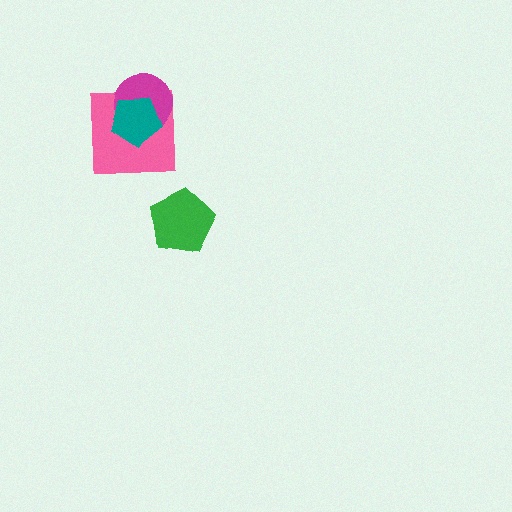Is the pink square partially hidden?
Yes, it is partially covered by another shape.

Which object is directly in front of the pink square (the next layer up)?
The magenta circle is directly in front of the pink square.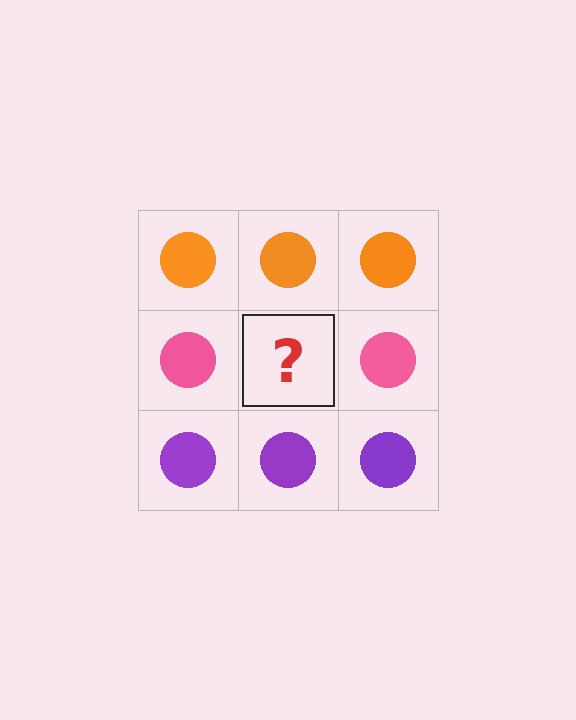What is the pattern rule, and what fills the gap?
The rule is that each row has a consistent color. The gap should be filled with a pink circle.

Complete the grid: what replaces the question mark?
The question mark should be replaced with a pink circle.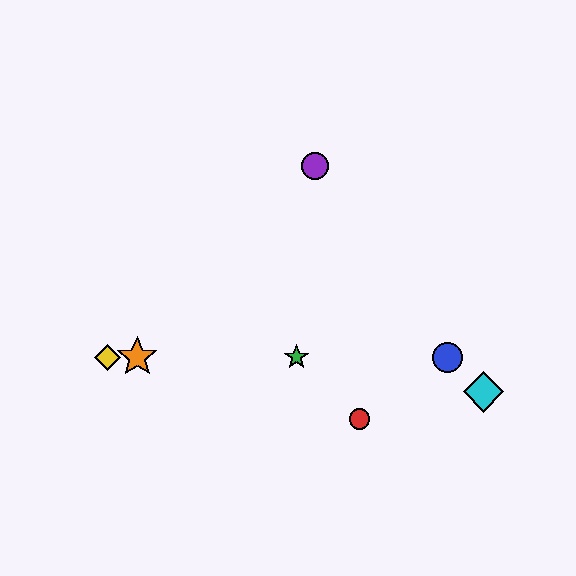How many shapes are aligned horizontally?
4 shapes (the blue circle, the green star, the yellow diamond, the orange star) are aligned horizontally.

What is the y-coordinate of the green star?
The green star is at y≈357.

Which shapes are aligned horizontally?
The blue circle, the green star, the yellow diamond, the orange star are aligned horizontally.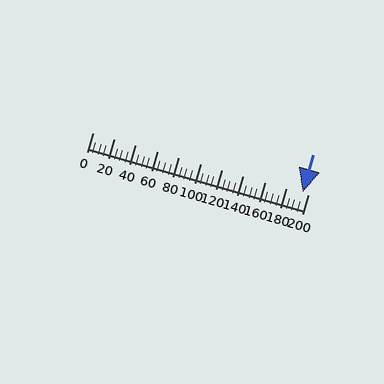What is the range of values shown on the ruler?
The ruler shows values from 0 to 200.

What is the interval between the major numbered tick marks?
The major tick marks are spaced 20 units apart.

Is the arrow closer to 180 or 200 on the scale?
The arrow is closer to 200.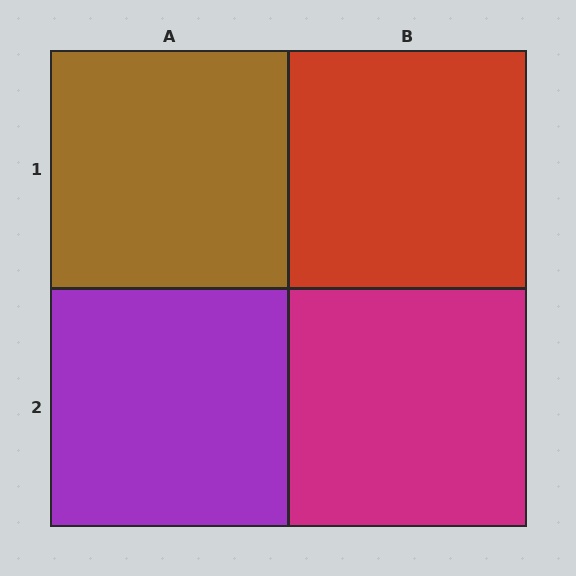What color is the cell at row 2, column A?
Purple.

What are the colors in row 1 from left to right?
Brown, red.